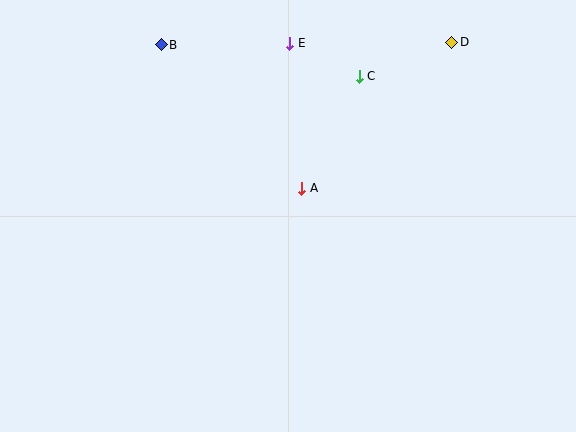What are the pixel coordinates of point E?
Point E is at (290, 43).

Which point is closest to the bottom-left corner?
Point A is closest to the bottom-left corner.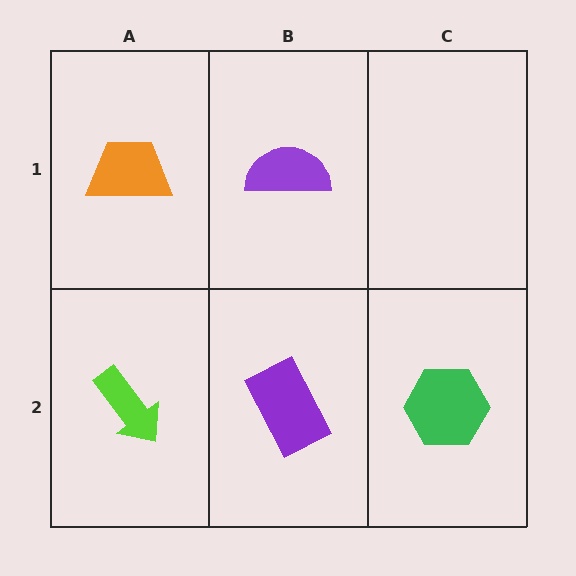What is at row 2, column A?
A lime arrow.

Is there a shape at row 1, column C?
No, that cell is empty.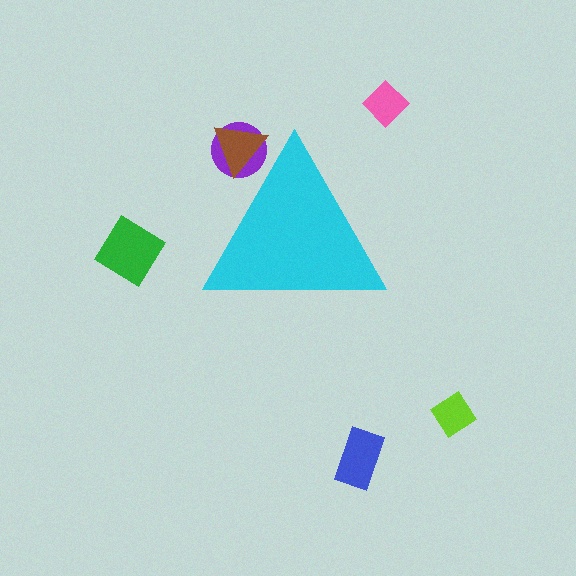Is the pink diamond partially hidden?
No, the pink diamond is fully visible.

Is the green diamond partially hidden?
No, the green diamond is fully visible.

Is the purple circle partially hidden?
Yes, the purple circle is partially hidden behind the cyan triangle.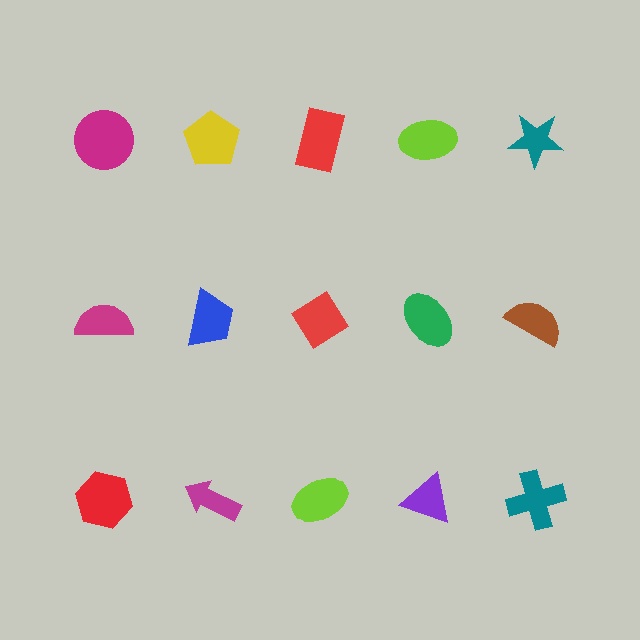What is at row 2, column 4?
A green ellipse.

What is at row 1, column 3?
A red rectangle.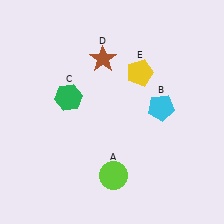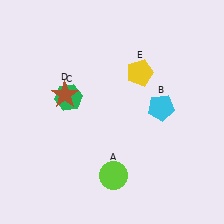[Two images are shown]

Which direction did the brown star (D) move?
The brown star (D) moved left.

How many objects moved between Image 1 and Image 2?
1 object moved between the two images.